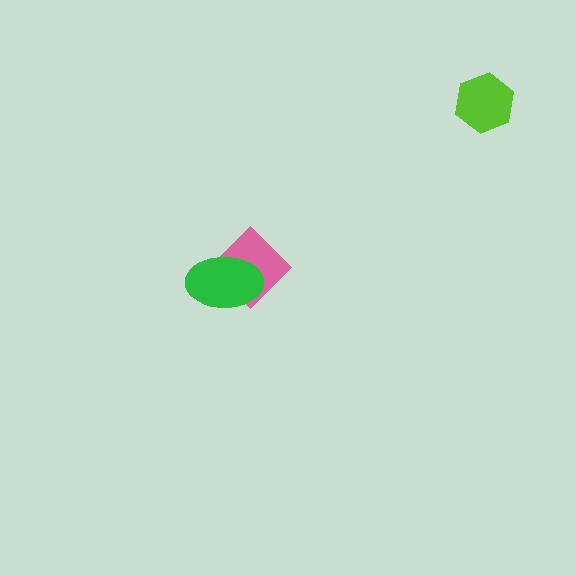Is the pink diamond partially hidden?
Yes, it is partially covered by another shape.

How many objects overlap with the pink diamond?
1 object overlaps with the pink diamond.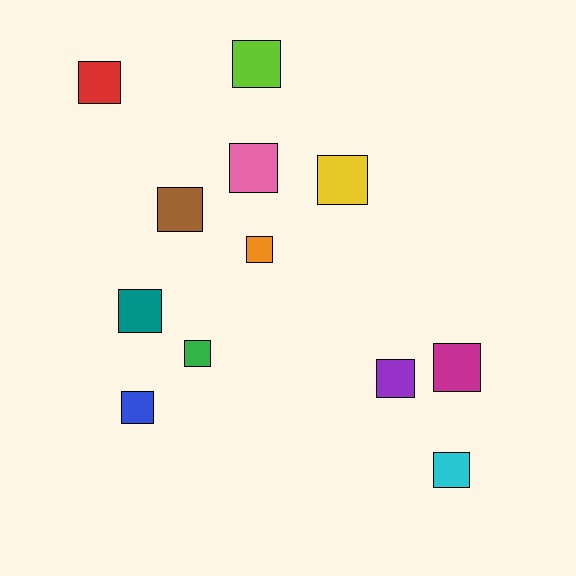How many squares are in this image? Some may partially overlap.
There are 12 squares.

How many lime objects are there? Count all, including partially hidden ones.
There is 1 lime object.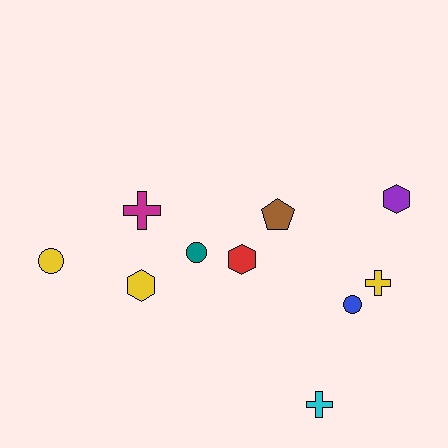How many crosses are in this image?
There are 3 crosses.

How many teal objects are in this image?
There is 1 teal object.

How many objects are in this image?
There are 10 objects.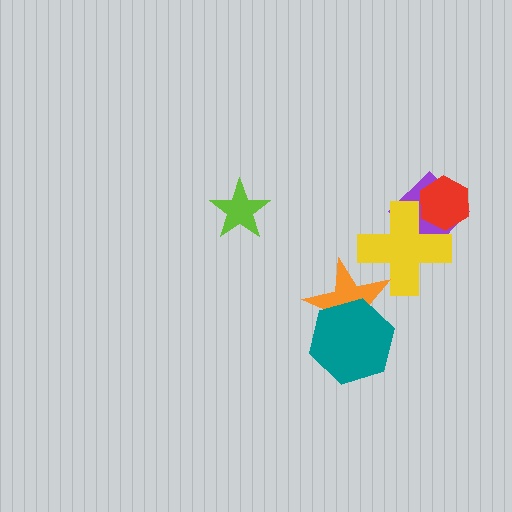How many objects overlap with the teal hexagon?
1 object overlaps with the teal hexagon.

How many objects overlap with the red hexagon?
2 objects overlap with the red hexagon.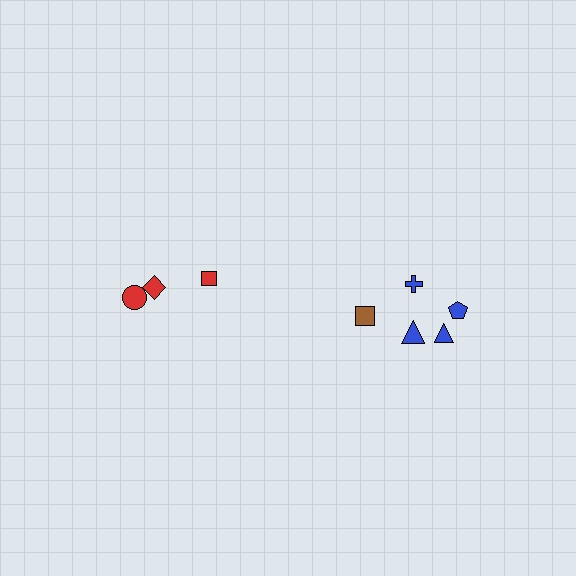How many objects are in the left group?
There are 3 objects.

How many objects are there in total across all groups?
There are 8 objects.